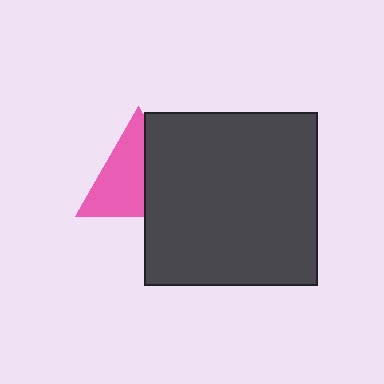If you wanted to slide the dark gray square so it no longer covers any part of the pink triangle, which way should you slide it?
Slide it right — that is the most direct way to separate the two shapes.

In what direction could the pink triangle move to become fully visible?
The pink triangle could move left. That would shift it out from behind the dark gray square entirely.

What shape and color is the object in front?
The object in front is a dark gray square.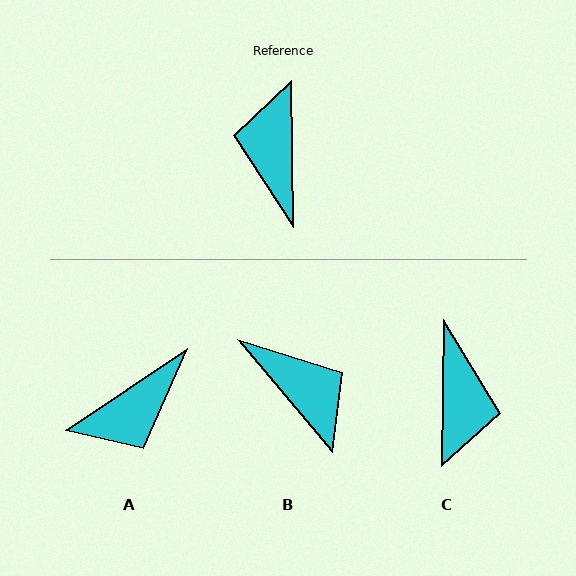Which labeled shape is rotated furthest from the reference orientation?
C, about 178 degrees away.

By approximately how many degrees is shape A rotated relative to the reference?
Approximately 123 degrees counter-clockwise.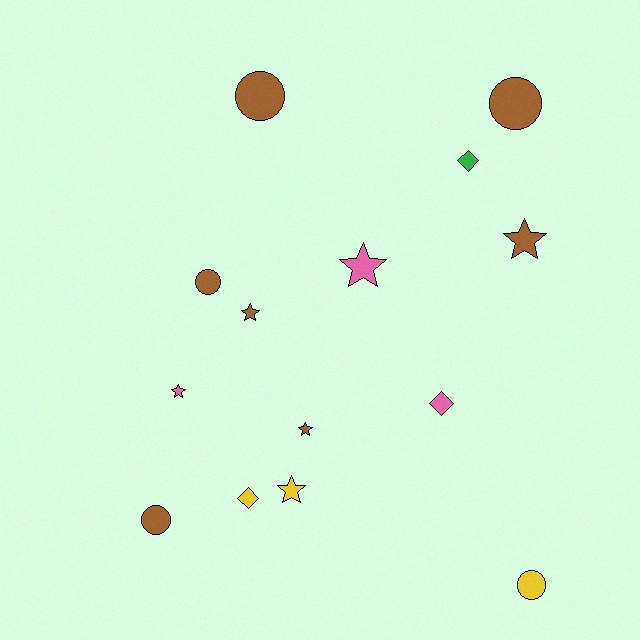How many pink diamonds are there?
There is 1 pink diamond.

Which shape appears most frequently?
Star, with 6 objects.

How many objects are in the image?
There are 14 objects.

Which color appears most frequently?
Brown, with 7 objects.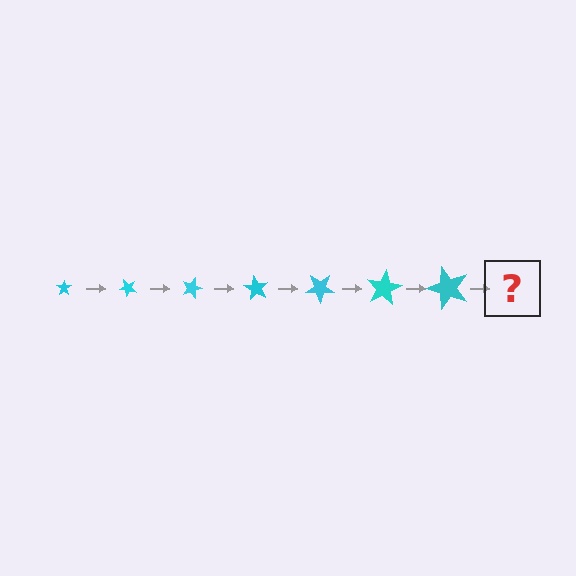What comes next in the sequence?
The next element should be a star, larger than the previous one and rotated 315 degrees from the start.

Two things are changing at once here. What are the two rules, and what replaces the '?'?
The two rules are that the star grows larger each step and it rotates 45 degrees each step. The '?' should be a star, larger than the previous one and rotated 315 degrees from the start.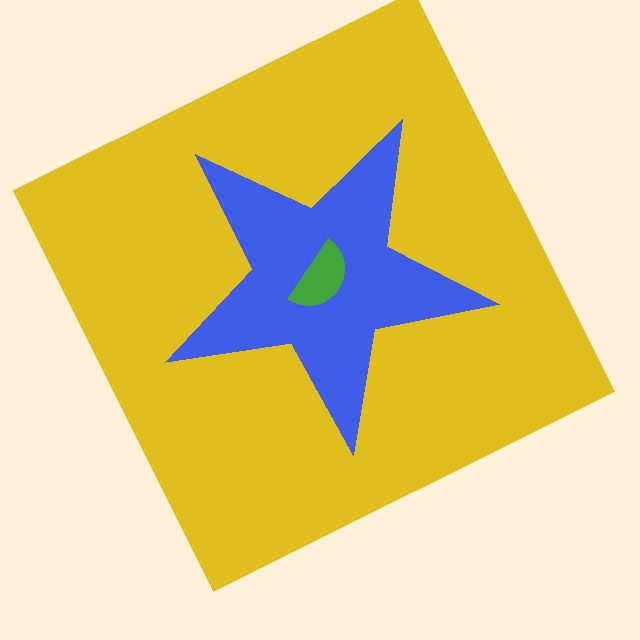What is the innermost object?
The green semicircle.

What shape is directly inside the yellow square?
The blue star.